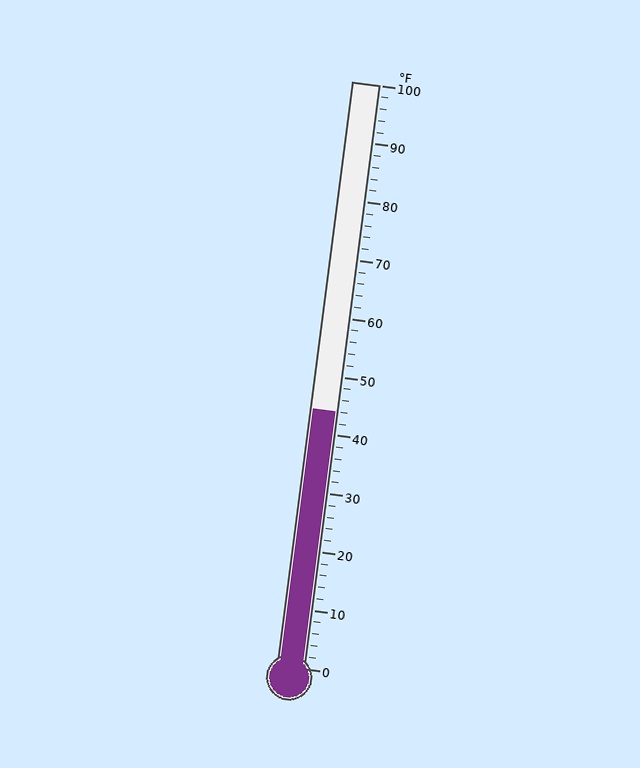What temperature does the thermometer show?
The thermometer shows approximately 44°F.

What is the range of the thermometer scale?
The thermometer scale ranges from 0°F to 100°F.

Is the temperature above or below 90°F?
The temperature is below 90°F.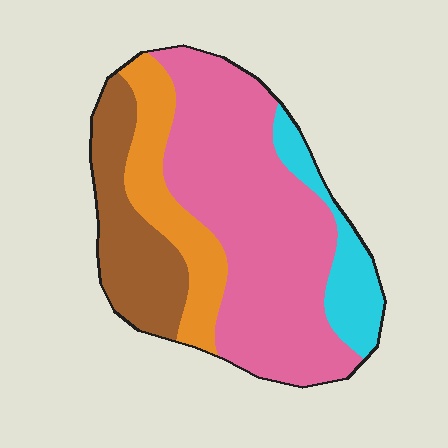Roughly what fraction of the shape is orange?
Orange covers about 15% of the shape.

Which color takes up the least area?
Cyan, at roughly 10%.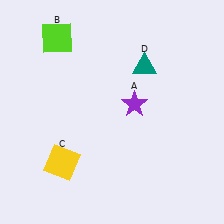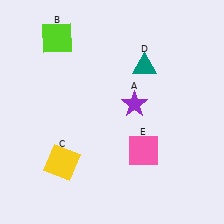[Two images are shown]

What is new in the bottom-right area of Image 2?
A pink square (E) was added in the bottom-right area of Image 2.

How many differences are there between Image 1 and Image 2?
There is 1 difference between the two images.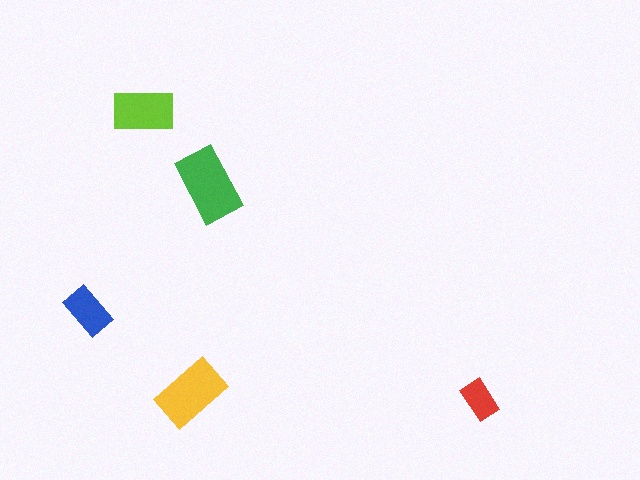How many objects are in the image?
There are 5 objects in the image.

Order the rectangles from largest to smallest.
the green one, the yellow one, the lime one, the blue one, the red one.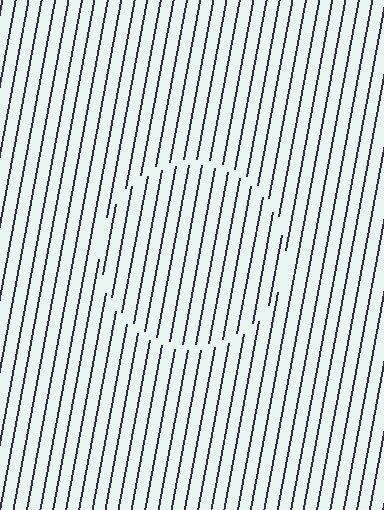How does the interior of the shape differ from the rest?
The interior of the shape contains the same grating, shifted by half a period — the contour is defined by the phase discontinuity where line-ends from the inner and outer gratings abut.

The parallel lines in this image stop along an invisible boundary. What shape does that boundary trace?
An illusory circle. The interior of the shape contains the same grating, shifted by half a period — the contour is defined by the phase discontinuity where line-ends from the inner and outer gratings abut.